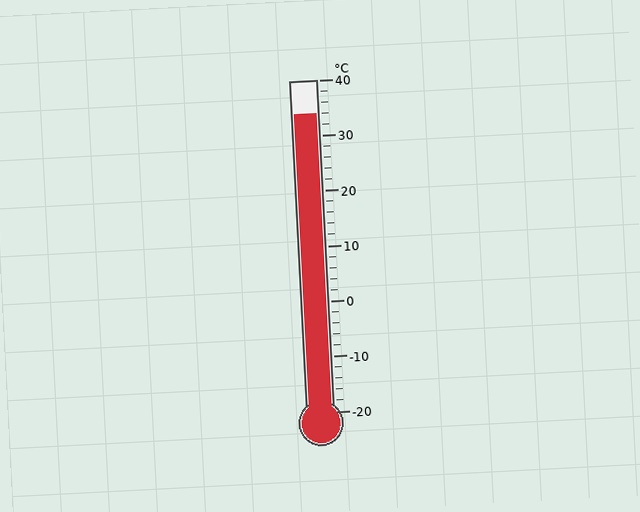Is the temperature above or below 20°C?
The temperature is above 20°C.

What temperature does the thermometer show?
The thermometer shows approximately 34°C.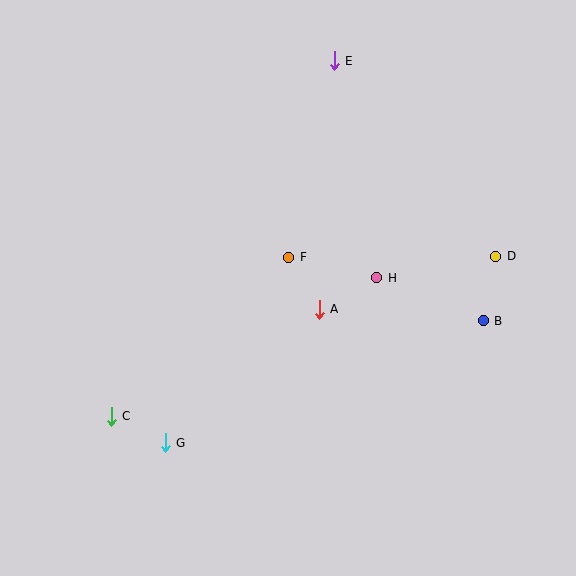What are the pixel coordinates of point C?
Point C is at (111, 416).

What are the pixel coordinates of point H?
Point H is at (377, 278).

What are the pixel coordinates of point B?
Point B is at (483, 321).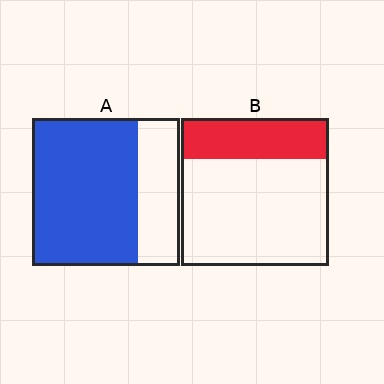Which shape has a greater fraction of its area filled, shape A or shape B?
Shape A.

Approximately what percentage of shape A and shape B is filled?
A is approximately 70% and B is approximately 30%.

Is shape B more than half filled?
No.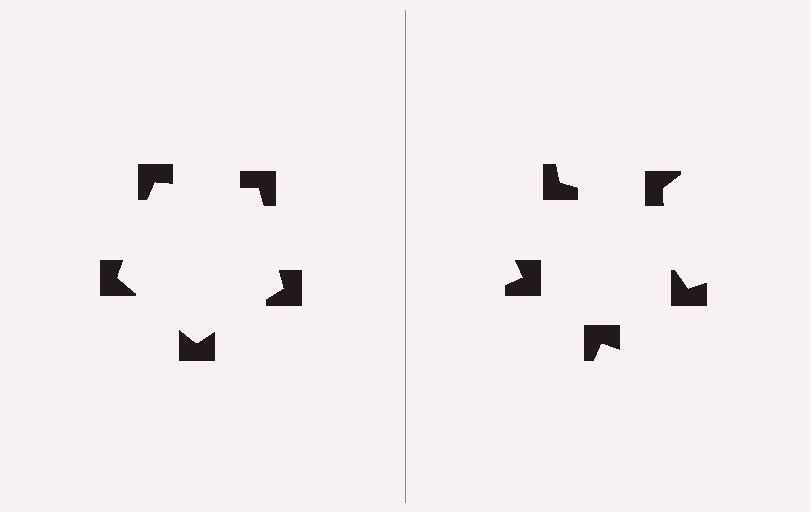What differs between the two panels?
The notched squares are positioned identically on both sides; only the wedge orientations differ. On the left they align to a pentagon; on the right they are misaligned.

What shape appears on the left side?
An illusory pentagon.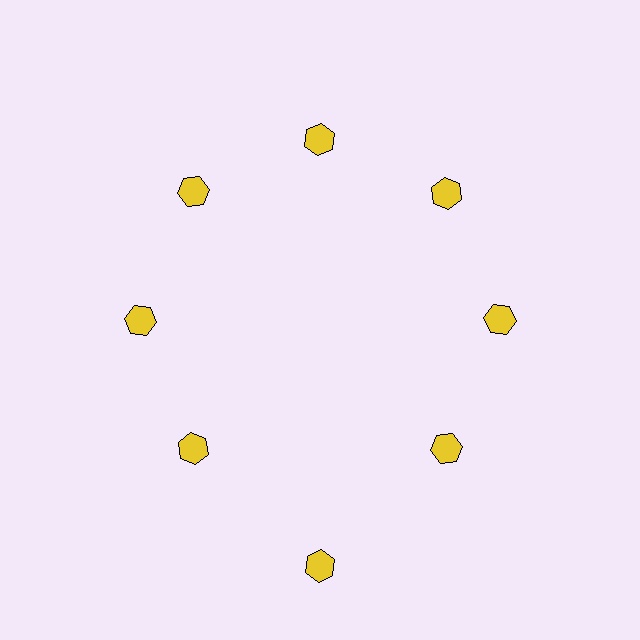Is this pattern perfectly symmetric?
No. The 8 yellow hexagons are arranged in a ring, but one element near the 6 o'clock position is pushed outward from the center, breaking the 8-fold rotational symmetry.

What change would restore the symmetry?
The symmetry would be restored by moving it inward, back onto the ring so that all 8 hexagons sit at equal angles and equal distance from the center.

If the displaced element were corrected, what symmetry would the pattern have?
It would have 8-fold rotational symmetry — the pattern would map onto itself every 45 degrees.